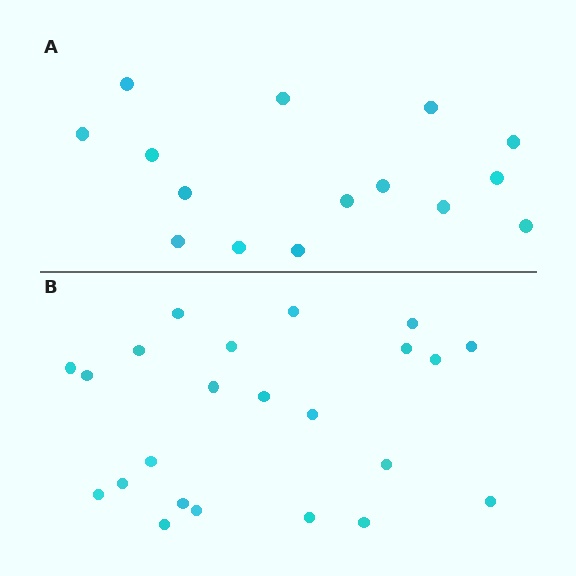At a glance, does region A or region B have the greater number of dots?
Region B (the bottom region) has more dots.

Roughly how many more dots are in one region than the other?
Region B has roughly 8 or so more dots than region A.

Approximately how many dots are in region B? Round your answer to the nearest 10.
About 20 dots. (The exact count is 23, which rounds to 20.)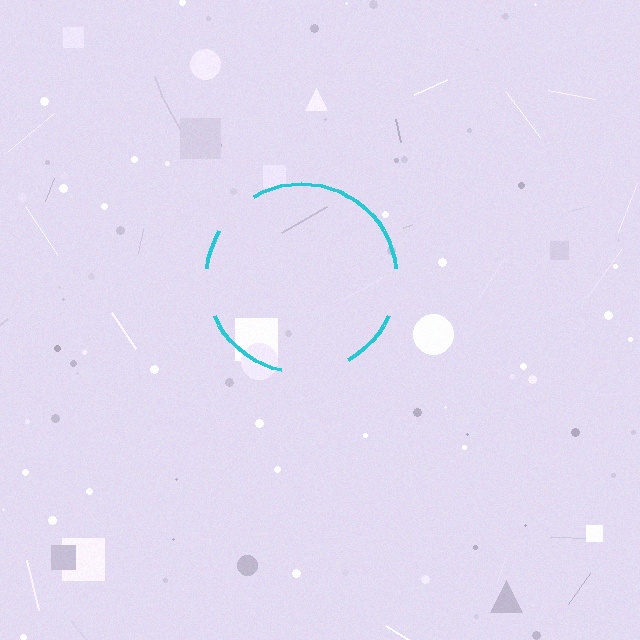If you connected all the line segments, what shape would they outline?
They would outline a circle.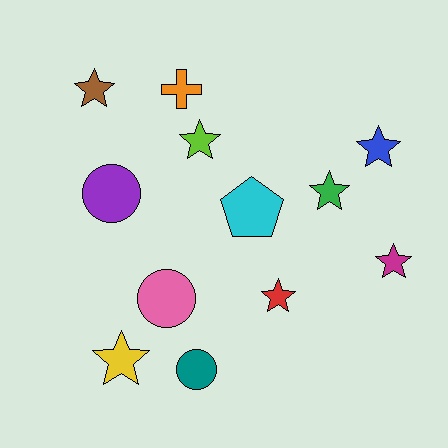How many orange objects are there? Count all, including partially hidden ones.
There is 1 orange object.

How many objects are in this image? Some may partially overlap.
There are 12 objects.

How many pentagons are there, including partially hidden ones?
There is 1 pentagon.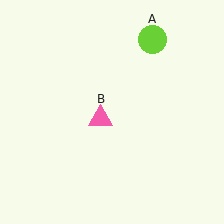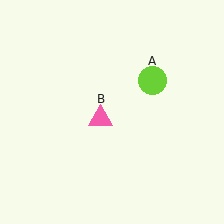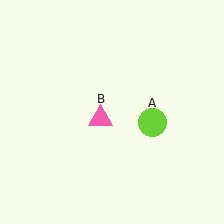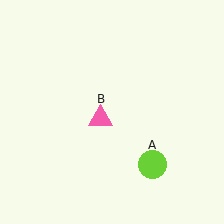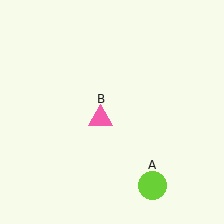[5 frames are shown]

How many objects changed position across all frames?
1 object changed position: lime circle (object A).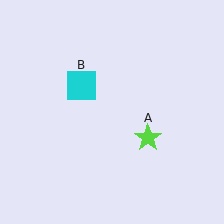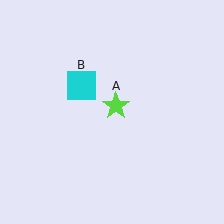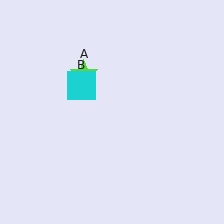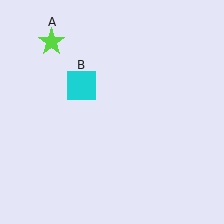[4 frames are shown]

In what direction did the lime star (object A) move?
The lime star (object A) moved up and to the left.